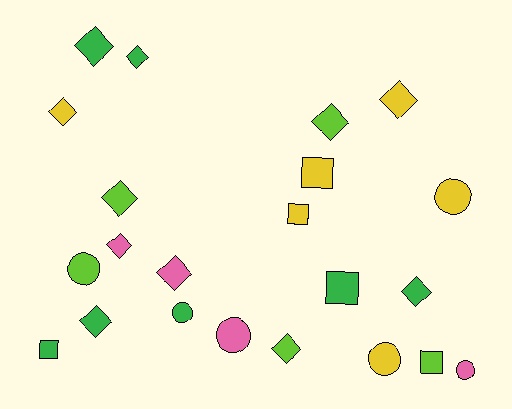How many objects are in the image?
There are 22 objects.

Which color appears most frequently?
Green, with 7 objects.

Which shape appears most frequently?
Diamond, with 11 objects.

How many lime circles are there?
There is 1 lime circle.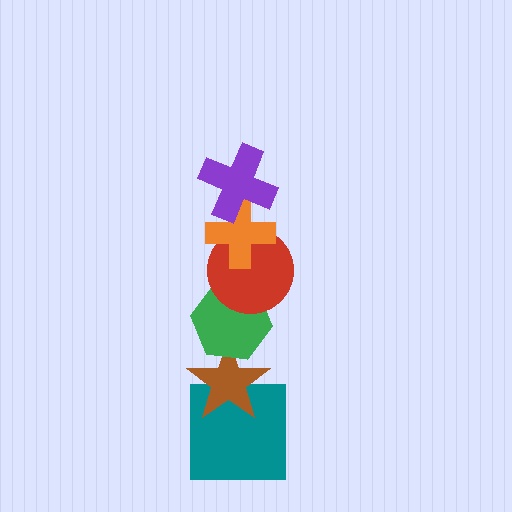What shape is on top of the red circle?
The orange cross is on top of the red circle.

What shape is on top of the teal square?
The brown star is on top of the teal square.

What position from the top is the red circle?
The red circle is 3rd from the top.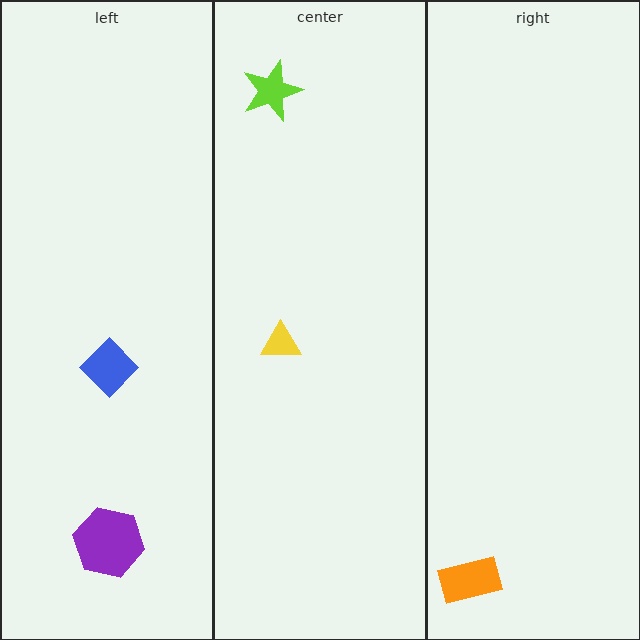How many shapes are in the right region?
1.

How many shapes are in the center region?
2.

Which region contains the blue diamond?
The left region.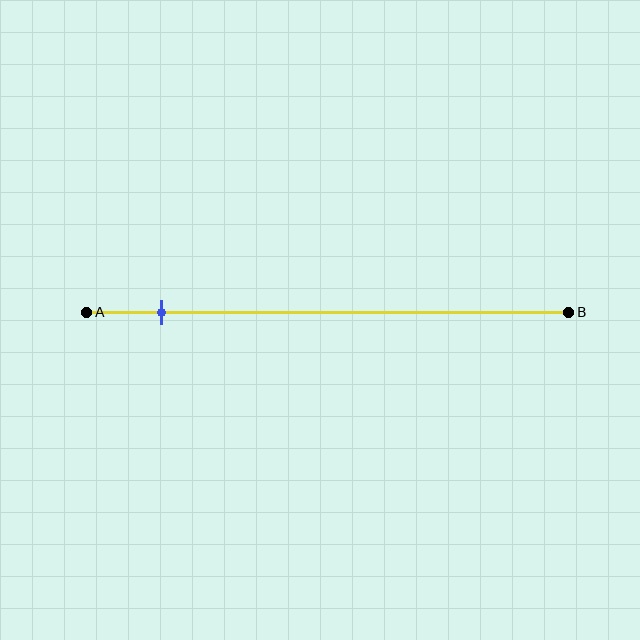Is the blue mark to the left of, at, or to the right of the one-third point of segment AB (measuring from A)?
The blue mark is to the left of the one-third point of segment AB.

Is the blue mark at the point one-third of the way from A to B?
No, the mark is at about 15% from A, not at the 33% one-third point.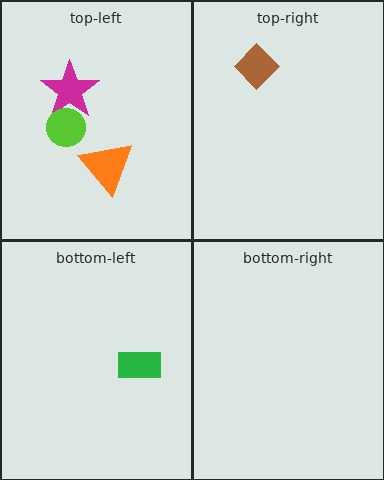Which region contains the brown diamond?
The top-right region.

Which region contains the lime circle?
The top-left region.